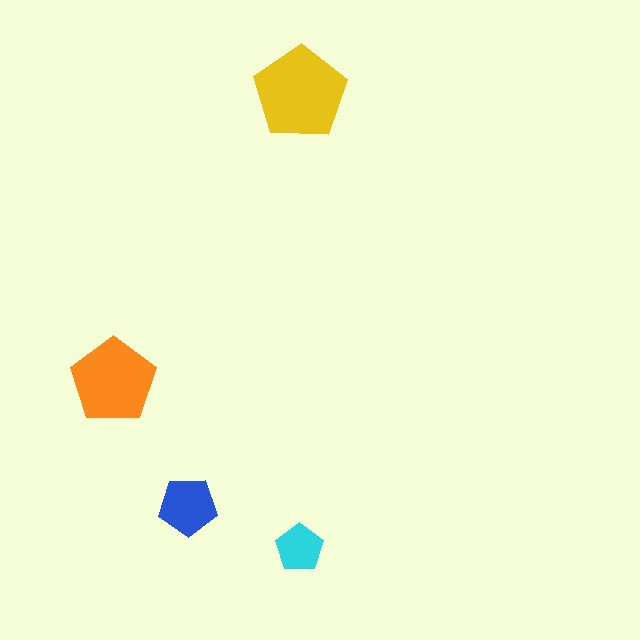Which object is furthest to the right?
The yellow pentagon is rightmost.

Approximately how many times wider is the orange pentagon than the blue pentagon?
About 1.5 times wider.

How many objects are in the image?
There are 4 objects in the image.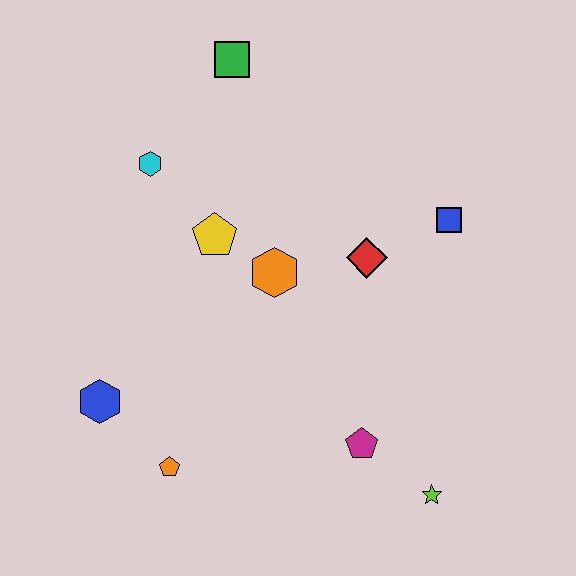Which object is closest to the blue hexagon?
The orange pentagon is closest to the blue hexagon.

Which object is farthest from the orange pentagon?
The green square is farthest from the orange pentagon.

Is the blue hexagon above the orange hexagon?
No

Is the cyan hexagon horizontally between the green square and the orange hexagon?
No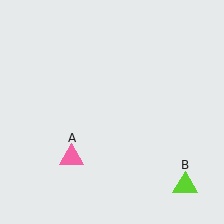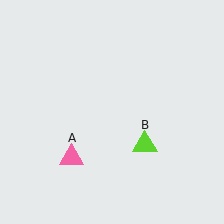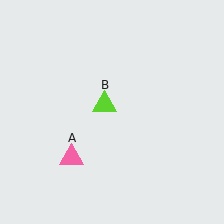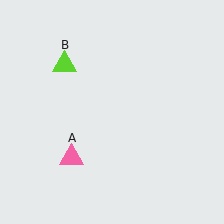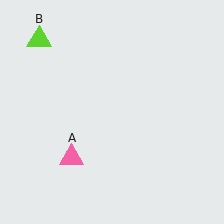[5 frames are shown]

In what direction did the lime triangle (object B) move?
The lime triangle (object B) moved up and to the left.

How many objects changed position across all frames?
1 object changed position: lime triangle (object B).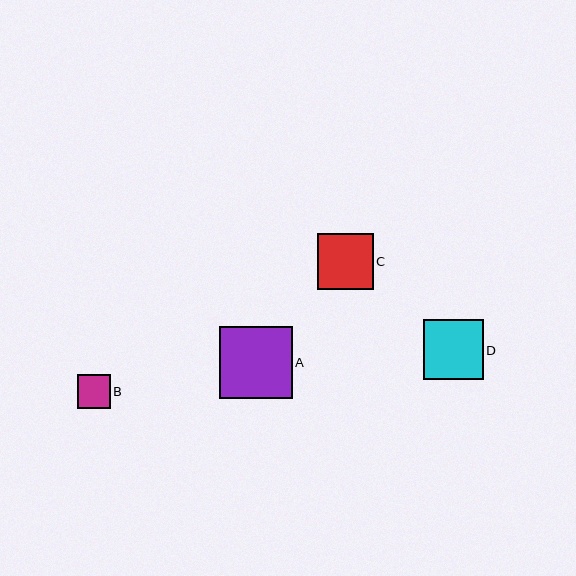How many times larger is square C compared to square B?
Square C is approximately 1.7 times the size of square B.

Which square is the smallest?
Square B is the smallest with a size of approximately 33 pixels.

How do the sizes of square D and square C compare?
Square D and square C are approximately the same size.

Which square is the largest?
Square A is the largest with a size of approximately 73 pixels.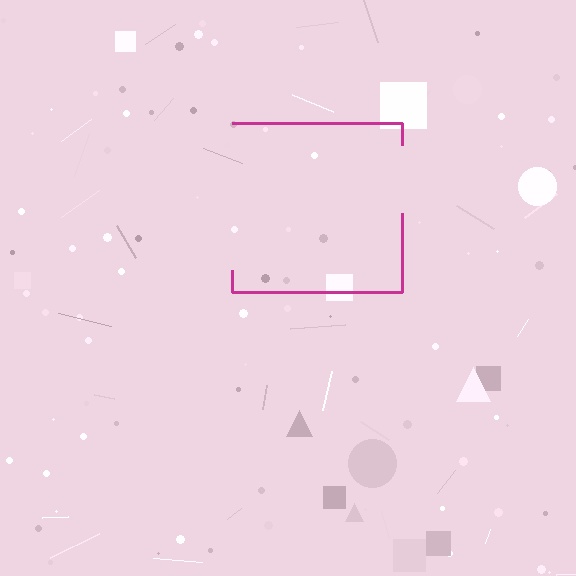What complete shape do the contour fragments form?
The contour fragments form a square.